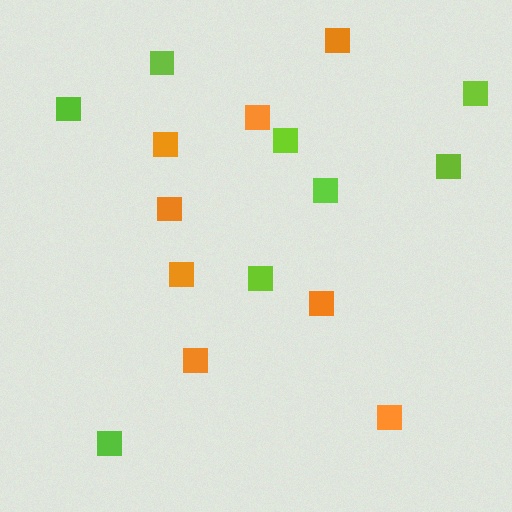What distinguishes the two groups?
There are 2 groups: one group of orange squares (8) and one group of lime squares (8).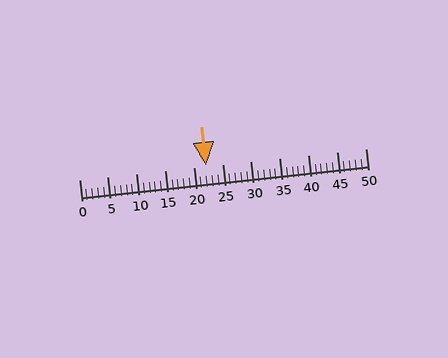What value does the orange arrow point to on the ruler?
The orange arrow points to approximately 22.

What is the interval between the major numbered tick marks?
The major tick marks are spaced 5 units apart.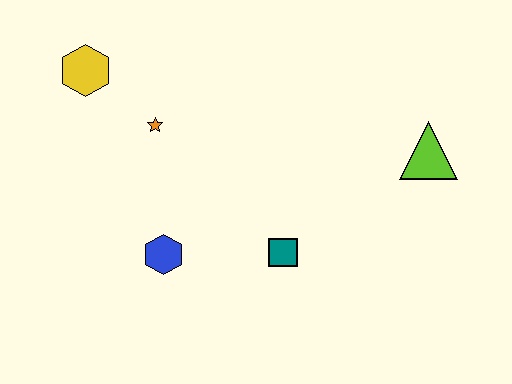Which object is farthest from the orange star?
The lime triangle is farthest from the orange star.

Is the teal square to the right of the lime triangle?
No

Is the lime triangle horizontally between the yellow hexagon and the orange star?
No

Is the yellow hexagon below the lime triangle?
No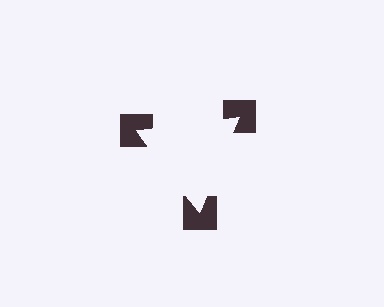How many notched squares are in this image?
There are 3 — one at each vertex of the illusory triangle.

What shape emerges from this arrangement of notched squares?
An illusory triangle — its edges are inferred from the aligned wedge cuts in the notched squares, not physically drawn.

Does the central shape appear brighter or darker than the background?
It typically appears slightly brighter than the background, even though no actual brightness change is drawn.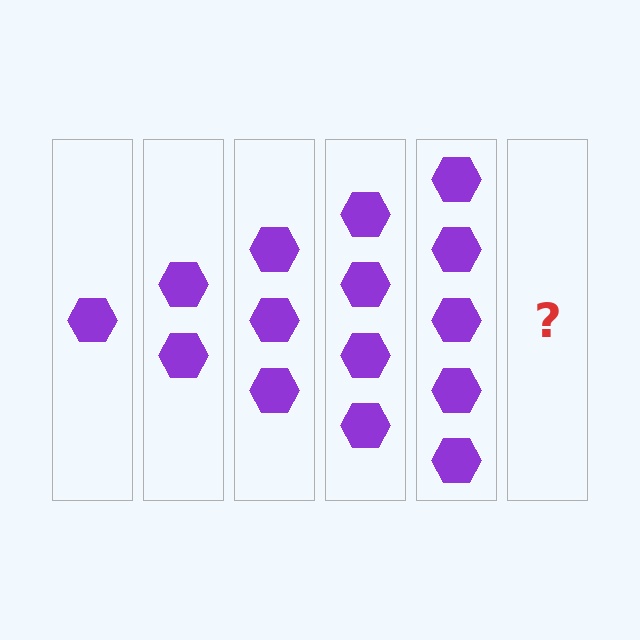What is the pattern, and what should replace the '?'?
The pattern is that each step adds one more hexagon. The '?' should be 6 hexagons.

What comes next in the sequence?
The next element should be 6 hexagons.